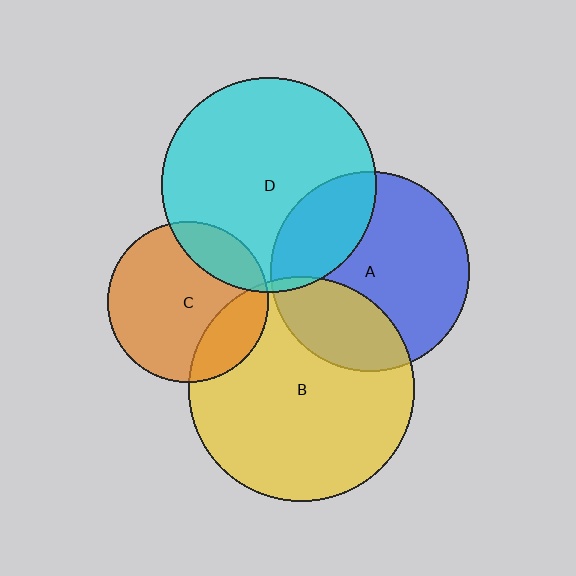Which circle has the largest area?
Circle B (yellow).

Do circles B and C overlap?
Yes.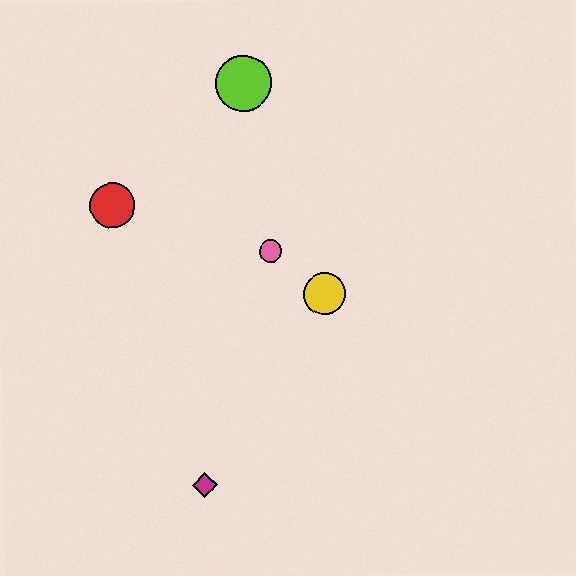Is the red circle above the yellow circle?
Yes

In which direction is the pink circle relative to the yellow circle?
The pink circle is to the left of the yellow circle.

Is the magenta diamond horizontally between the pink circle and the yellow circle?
No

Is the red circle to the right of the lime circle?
No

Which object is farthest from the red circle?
The magenta diamond is farthest from the red circle.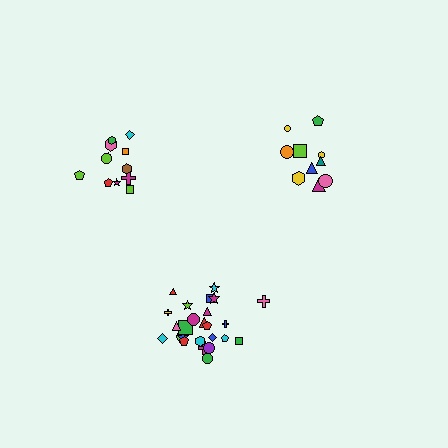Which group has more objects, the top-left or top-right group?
The top-left group.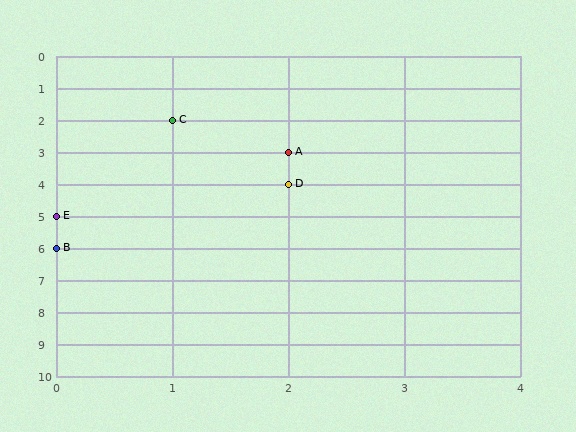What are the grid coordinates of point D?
Point D is at grid coordinates (2, 4).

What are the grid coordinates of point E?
Point E is at grid coordinates (0, 5).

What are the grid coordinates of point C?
Point C is at grid coordinates (1, 2).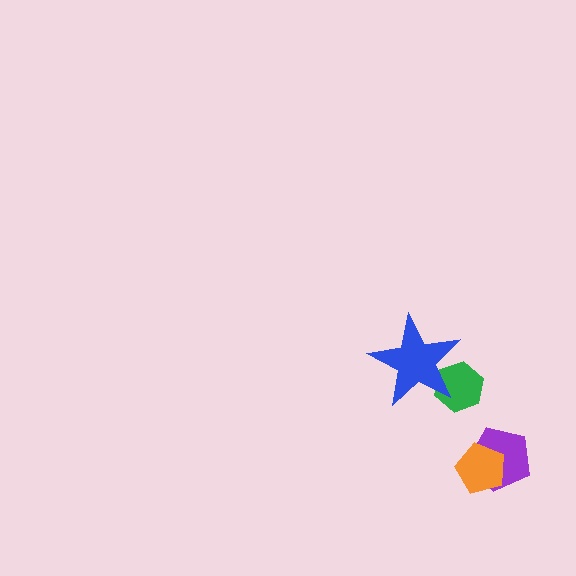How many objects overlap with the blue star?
1 object overlaps with the blue star.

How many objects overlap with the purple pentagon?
1 object overlaps with the purple pentagon.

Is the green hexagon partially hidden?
Yes, it is partially covered by another shape.